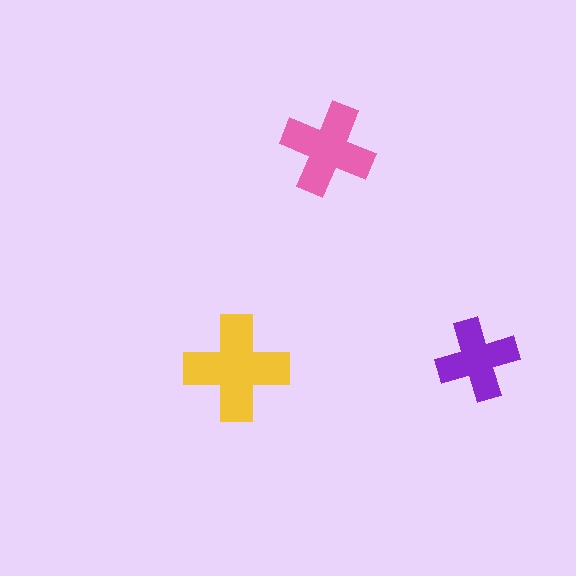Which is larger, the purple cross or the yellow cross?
The yellow one.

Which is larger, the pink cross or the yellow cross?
The yellow one.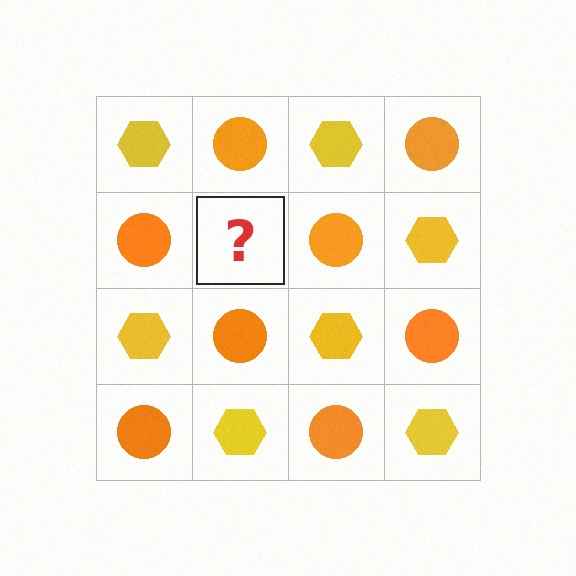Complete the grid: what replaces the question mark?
The question mark should be replaced with a yellow hexagon.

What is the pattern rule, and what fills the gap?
The rule is that it alternates yellow hexagon and orange circle in a checkerboard pattern. The gap should be filled with a yellow hexagon.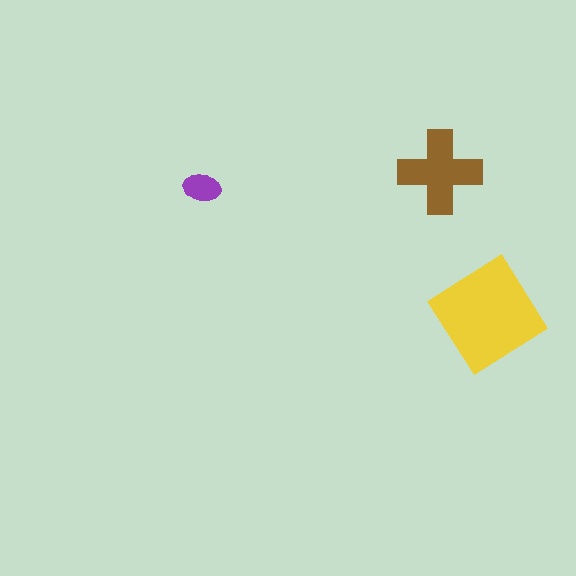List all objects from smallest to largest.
The purple ellipse, the brown cross, the yellow diamond.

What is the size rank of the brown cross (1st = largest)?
2nd.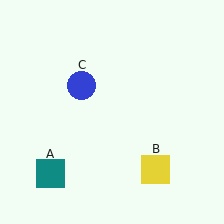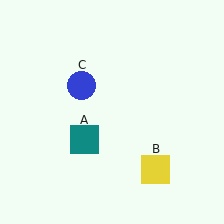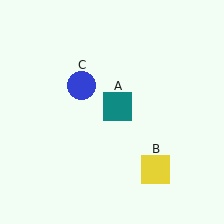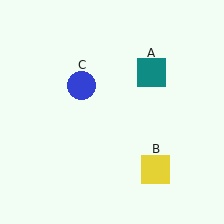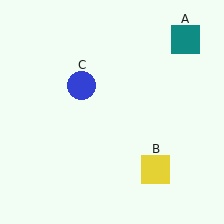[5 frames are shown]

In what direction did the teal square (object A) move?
The teal square (object A) moved up and to the right.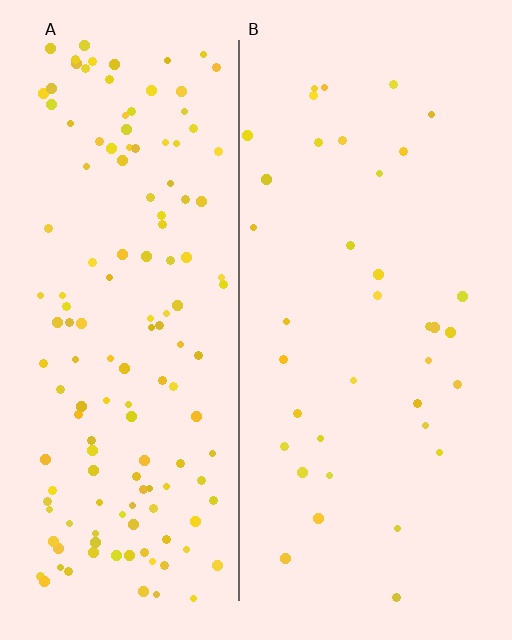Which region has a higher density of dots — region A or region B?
A (the left).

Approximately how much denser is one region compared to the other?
Approximately 3.8× — region A over region B.